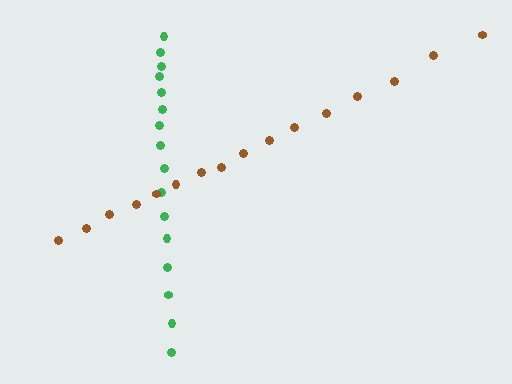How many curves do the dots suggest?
There are 2 distinct paths.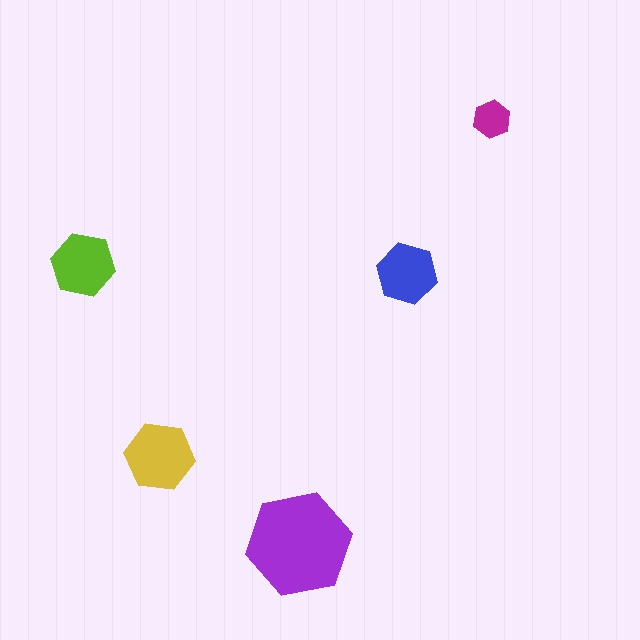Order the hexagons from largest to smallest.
the purple one, the yellow one, the lime one, the blue one, the magenta one.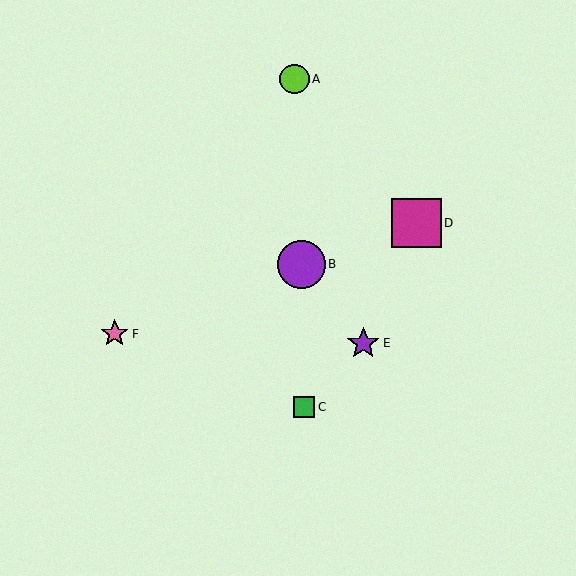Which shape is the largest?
The magenta square (labeled D) is the largest.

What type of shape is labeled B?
Shape B is a purple circle.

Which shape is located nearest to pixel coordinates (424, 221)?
The magenta square (labeled D) at (417, 223) is nearest to that location.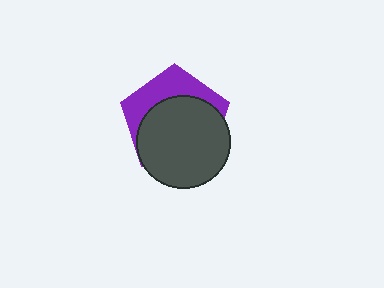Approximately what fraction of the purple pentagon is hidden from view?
Roughly 66% of the purple pentagon is hidden behind the dark gray circle.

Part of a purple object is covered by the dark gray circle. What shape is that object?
It is a pentagon.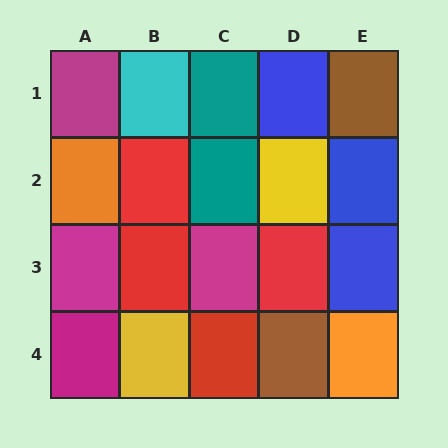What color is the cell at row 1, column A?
Magenta.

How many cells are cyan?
1 cell is cyan.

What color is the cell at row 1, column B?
Cyan.